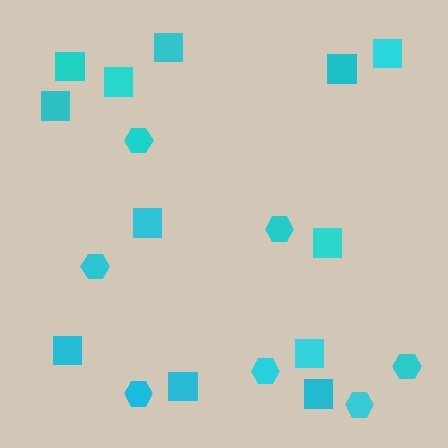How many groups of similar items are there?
There are 2 groups: one group of squares (12) and one group of hexagons (7).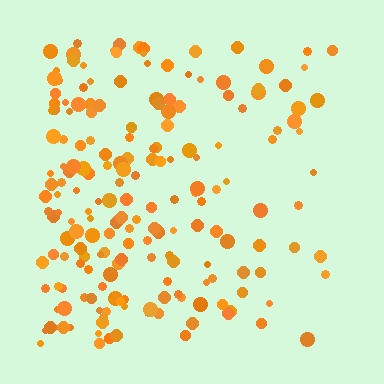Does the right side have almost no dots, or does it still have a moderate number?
Still a moderate number, just noticeably fewer than the left.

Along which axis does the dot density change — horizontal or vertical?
Horizontal.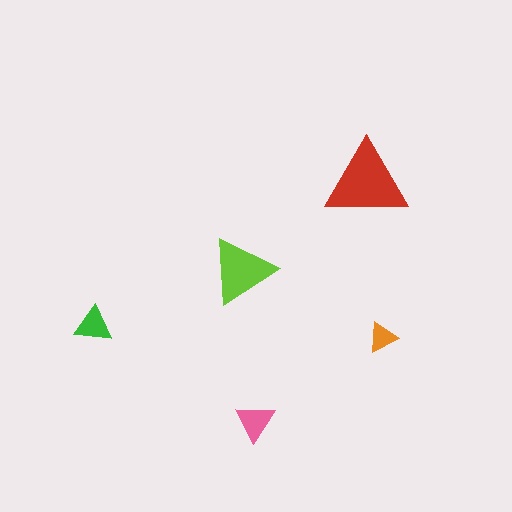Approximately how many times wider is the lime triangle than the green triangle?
About 2 times wider.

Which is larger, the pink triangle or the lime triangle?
The lime one.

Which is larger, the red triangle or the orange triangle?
The red one.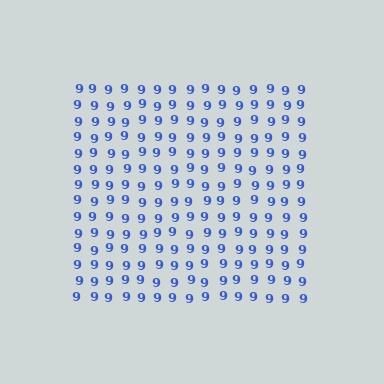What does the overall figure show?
The overall figure shows a square.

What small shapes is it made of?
It is made of small digit 9's.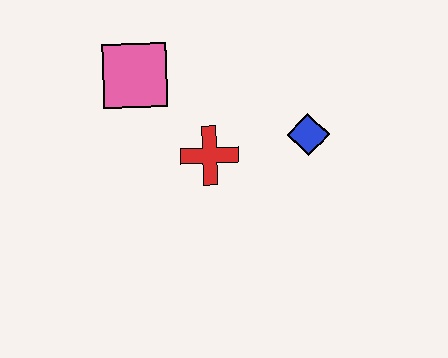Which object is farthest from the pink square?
The blue diamond is farthest from the pink square.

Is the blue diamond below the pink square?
Yes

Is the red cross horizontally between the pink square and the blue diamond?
Yes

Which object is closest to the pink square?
The red cross is closest to the pink square.